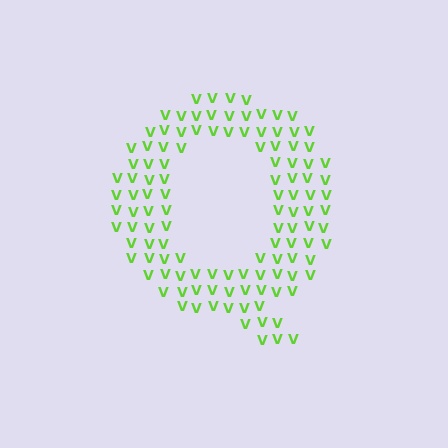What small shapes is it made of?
It is made of small letter V's.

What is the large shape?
The large shape is the letter Q.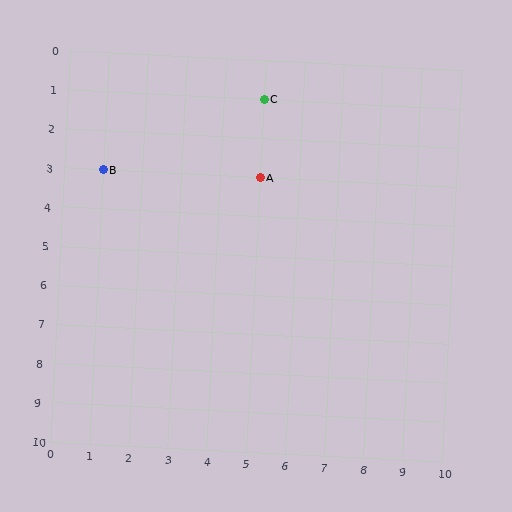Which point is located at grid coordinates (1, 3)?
Point B is at (1, 3).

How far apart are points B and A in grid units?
Points B and A are 4 columns apart.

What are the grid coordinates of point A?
Point A is at grid coordinates (5, 3).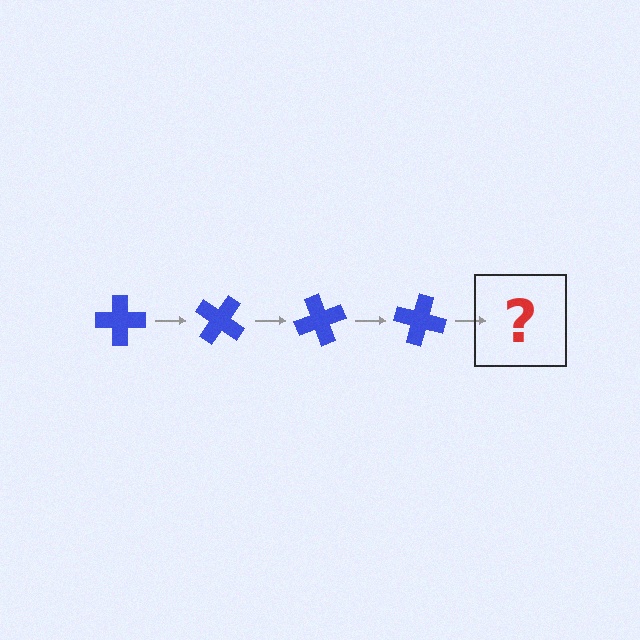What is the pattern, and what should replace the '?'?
The pattern is that the cross rotates 35 degrees each step. The '?' should be a blue cross rotated 140 degrees.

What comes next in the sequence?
The next element should be a blue cross rotated 140 degrees.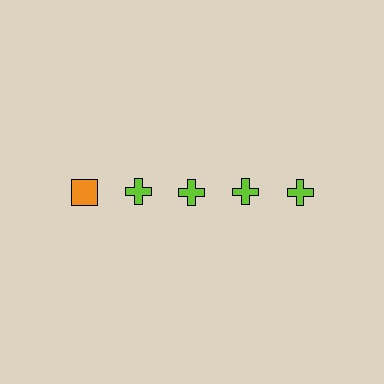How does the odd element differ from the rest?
It differs in both color (orange instead of lime) and shape (square instead of cross).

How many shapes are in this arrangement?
There are 5 shapes arranged in a grid pattern.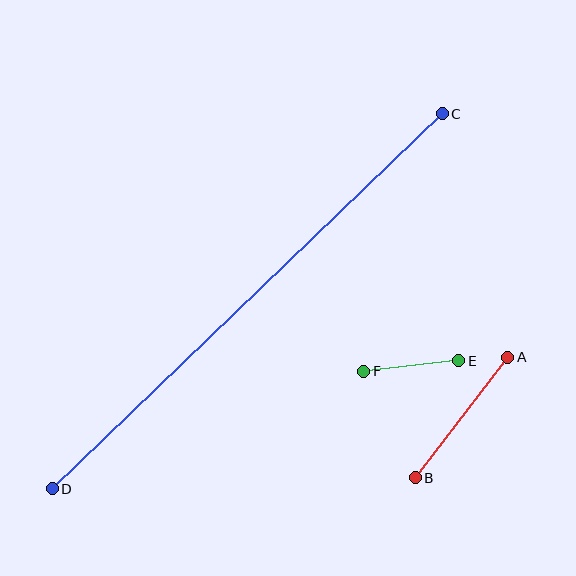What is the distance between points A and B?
The distance is approximately 152 pixels.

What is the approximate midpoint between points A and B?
The midpoint is at approximately (462, 418) pixels.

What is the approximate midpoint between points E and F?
The midpoint is at approximately (411, 366) pixels.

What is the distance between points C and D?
The distance is approximately 541 pixels.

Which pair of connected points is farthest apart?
Points C and D are farthest apart.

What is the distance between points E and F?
The distance is approximately 96 pixels.